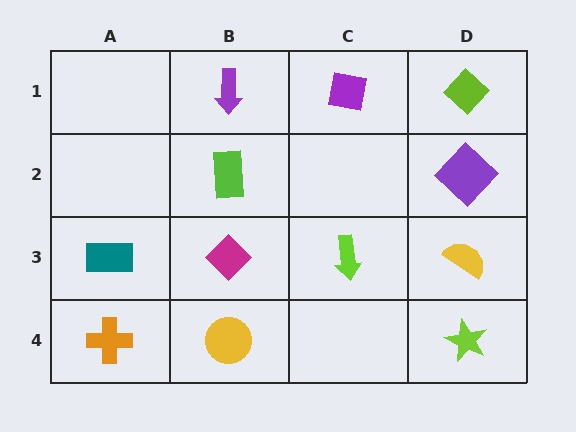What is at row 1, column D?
A lime diamond.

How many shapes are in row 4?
3 shapes.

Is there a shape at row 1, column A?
No, that cell is empty.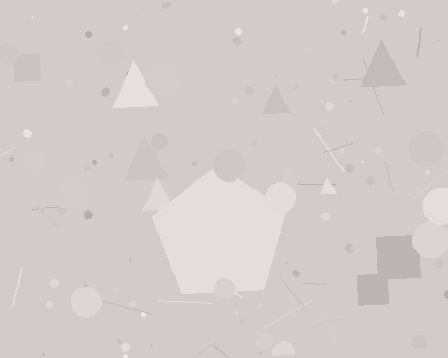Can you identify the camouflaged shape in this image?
The camouflaged shape is a pentagon.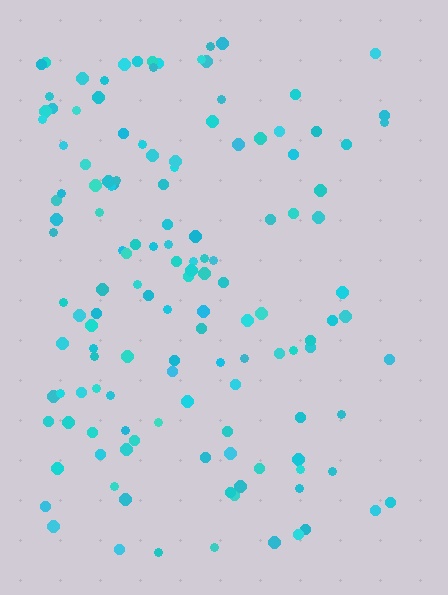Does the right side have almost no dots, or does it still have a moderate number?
Still a moderate number, just noticeably fewer than the left.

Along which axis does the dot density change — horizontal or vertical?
Horizontal.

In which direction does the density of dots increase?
From right to left, with the left side densest.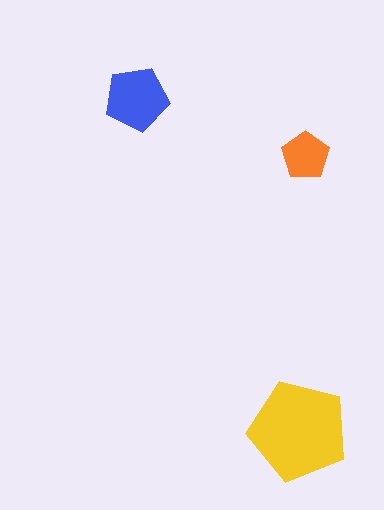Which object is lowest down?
The yellow pentagon is bottommost.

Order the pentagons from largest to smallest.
the yellow one, the blue one, the orange one.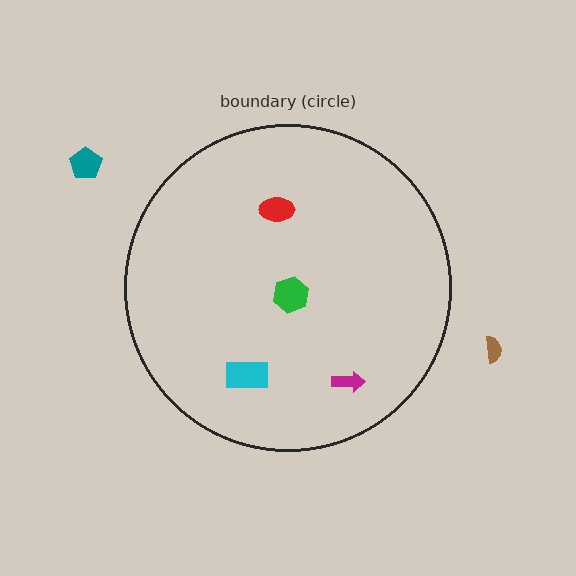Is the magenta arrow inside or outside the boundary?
Inside.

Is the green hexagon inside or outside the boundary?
Inside.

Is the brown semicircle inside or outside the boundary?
Outside.